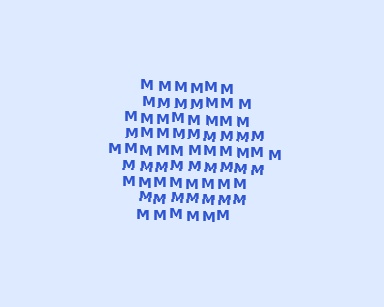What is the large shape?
The large shape is a hexagon.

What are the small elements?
The small elements are letter M's.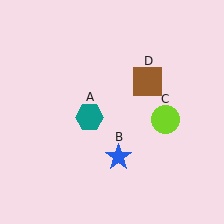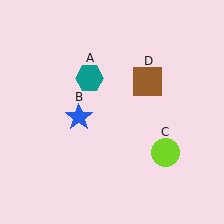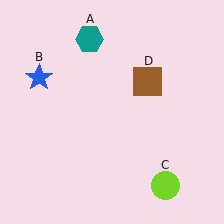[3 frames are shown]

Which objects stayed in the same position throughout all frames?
Brown square (object D) remained stationary.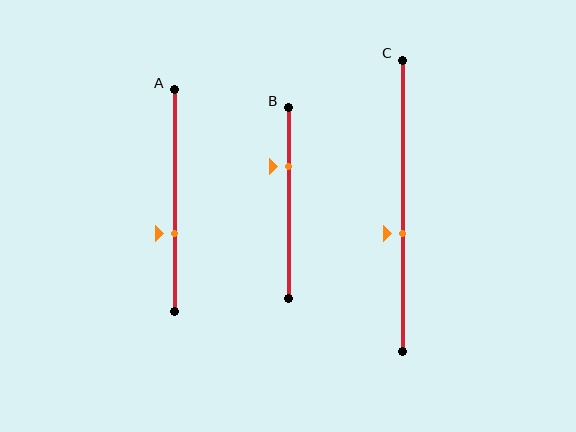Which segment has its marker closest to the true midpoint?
Segment C has its marker closest to the true midpoint.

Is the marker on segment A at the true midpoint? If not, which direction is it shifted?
No, the marker on segment A is shifted downward by about 15% of the segment length.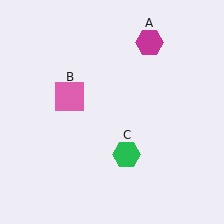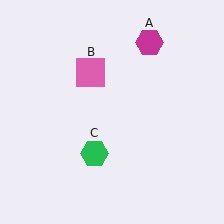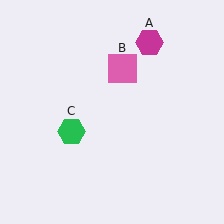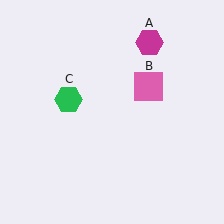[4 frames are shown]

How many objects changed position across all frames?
2 objects changed position: pink square (object B), green hexagon (object C).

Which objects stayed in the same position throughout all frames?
Magenta hexagon (object A) remained stationary.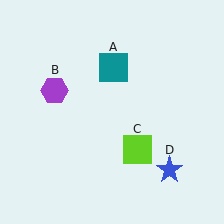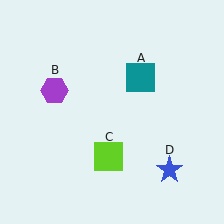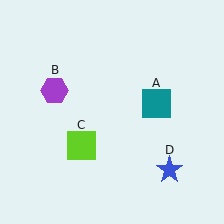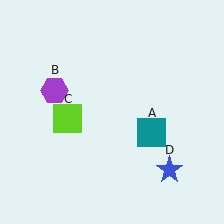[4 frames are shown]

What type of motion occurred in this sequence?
The teal square (object A), lime square (object C) rotated clockwise around the center of the scene.